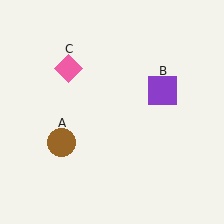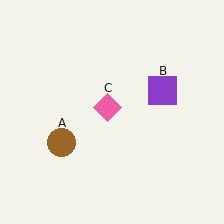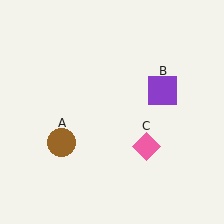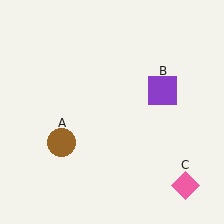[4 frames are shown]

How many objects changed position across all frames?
1 object changed position: pink diamond (object C).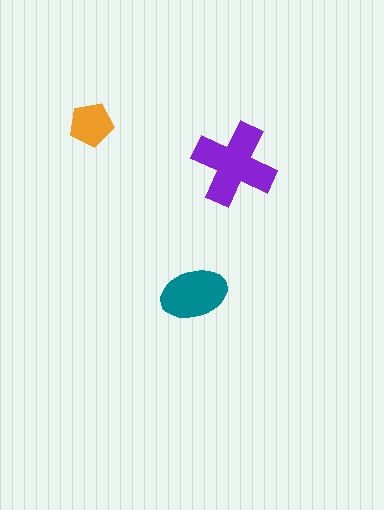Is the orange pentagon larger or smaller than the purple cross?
Smaller.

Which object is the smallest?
The orange pentagon.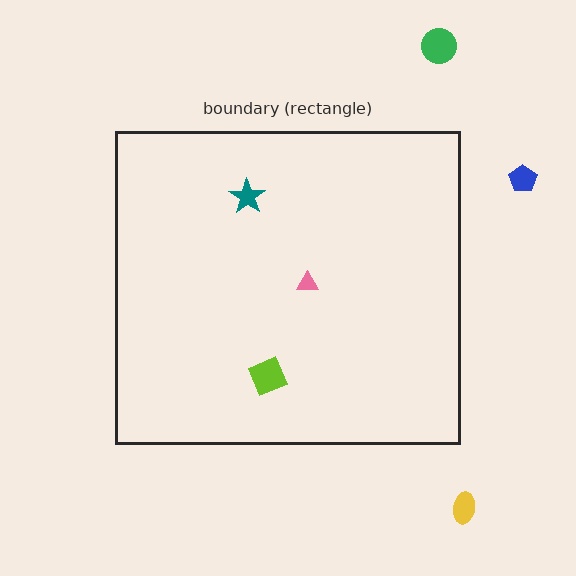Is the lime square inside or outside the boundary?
Inside.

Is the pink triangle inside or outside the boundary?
Inside.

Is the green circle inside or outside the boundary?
Outside.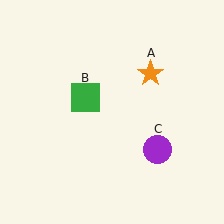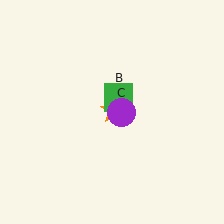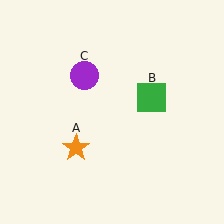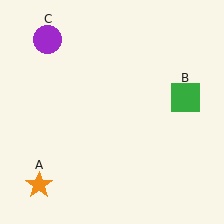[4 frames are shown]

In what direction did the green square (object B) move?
The green square (object B) moved right.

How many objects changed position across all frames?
3 objects changed position: orange star (object A), green square (object B), purple circle (object C).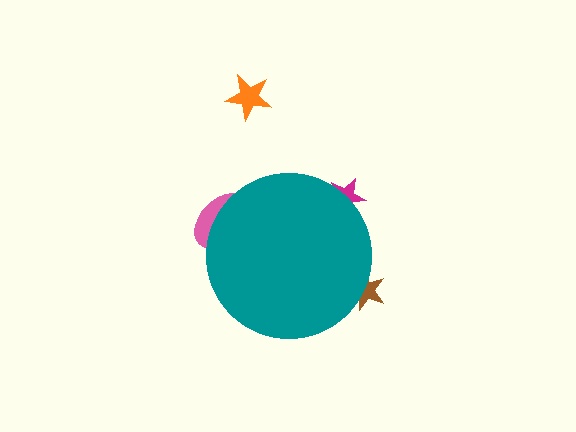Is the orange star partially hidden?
No, the orange star is fully visible.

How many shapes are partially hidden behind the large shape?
3 shapes are partially hidden.